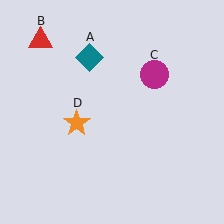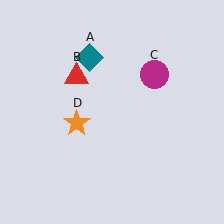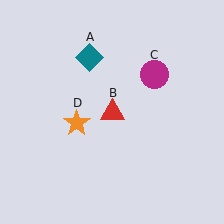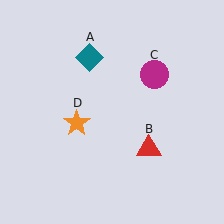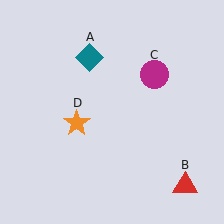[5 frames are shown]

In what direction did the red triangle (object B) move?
The red triangle (object B) moved down and to the right.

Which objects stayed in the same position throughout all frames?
Teal diamond (object A) and magenta circle (object C) and orange star (object D) remained stationary.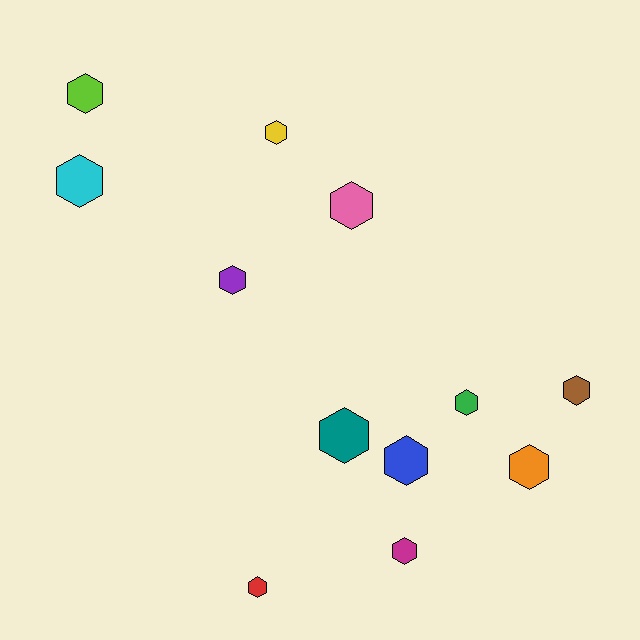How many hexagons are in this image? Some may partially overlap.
There are 12 hexagons.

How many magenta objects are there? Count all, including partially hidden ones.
There is 1 magenta object.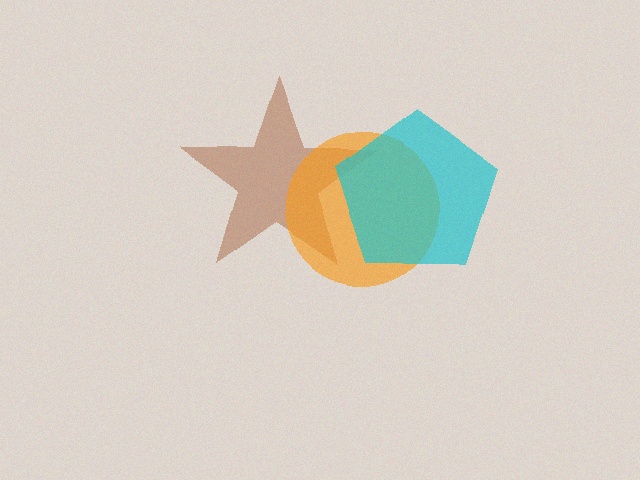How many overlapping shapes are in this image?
There are 3 overlapping shapes in the image.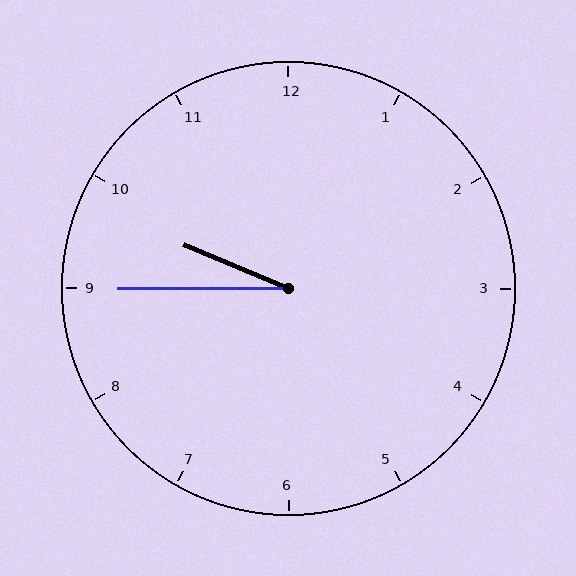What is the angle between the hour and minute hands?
Approximately 22 degrees.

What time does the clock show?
9:45.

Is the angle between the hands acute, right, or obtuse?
It is acute.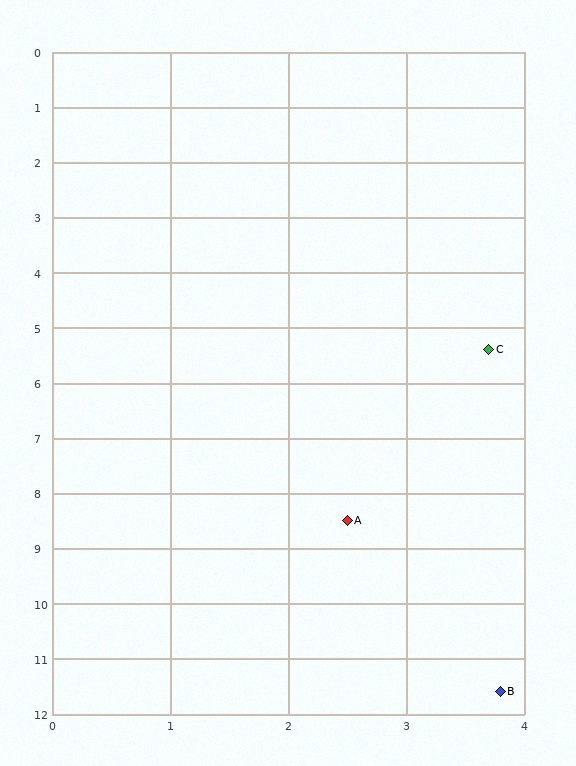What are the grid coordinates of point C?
Point C is at approximately (3.7, 5.4).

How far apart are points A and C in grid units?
Points A and C are about 3.3 grid units apart.